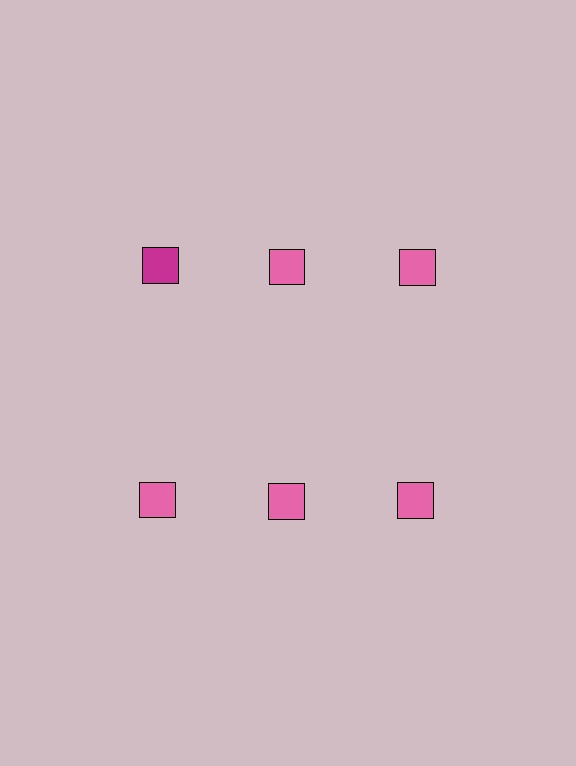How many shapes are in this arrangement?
There are 6 shapes arranged in a grid pattern.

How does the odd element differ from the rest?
It has a different color: magenta instead of pink.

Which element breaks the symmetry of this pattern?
The magenta square in the top row, leftmost column breaks the symmetry. All other shapes are pink squares.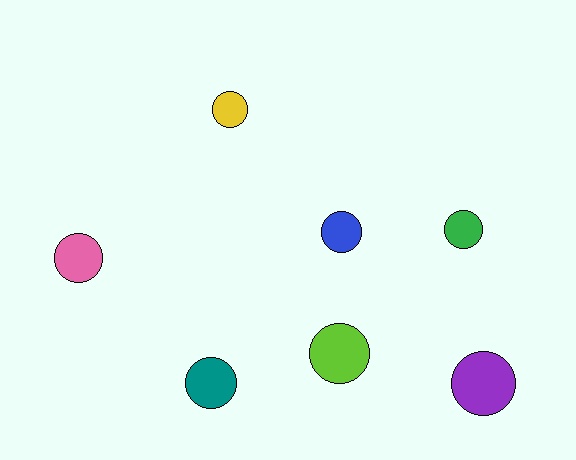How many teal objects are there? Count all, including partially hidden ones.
There is 1 teal object.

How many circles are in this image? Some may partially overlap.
There are 7 circles.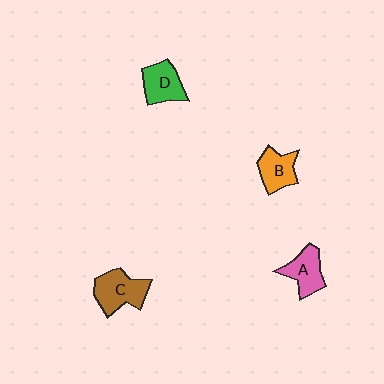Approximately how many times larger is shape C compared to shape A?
Approximately 1.3 times.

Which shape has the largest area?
Shape C (brown).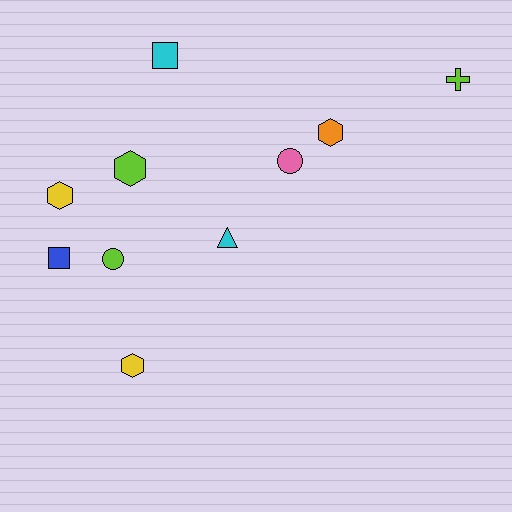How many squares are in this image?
There are 2 squares.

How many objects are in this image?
There are 10 objects.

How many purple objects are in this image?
There are no purple objects.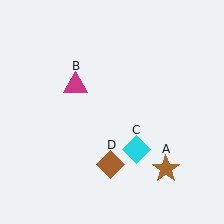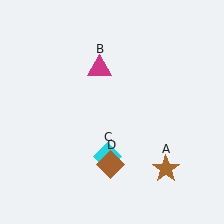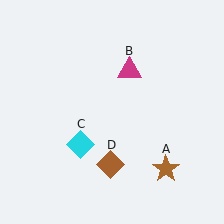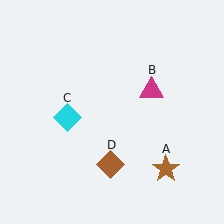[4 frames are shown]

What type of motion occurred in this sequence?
The magenta triangle (object B), cyan diamond (object C) rotated clockwise around the center of the scene.